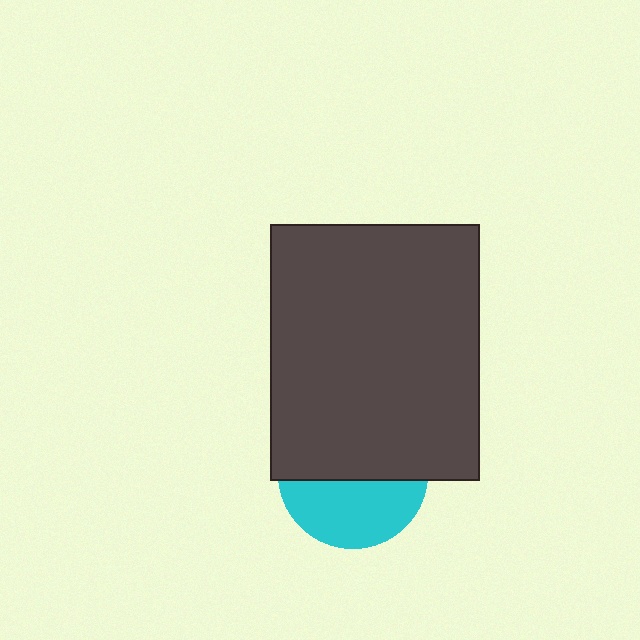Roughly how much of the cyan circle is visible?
A small part of it is visible (roughly 44%).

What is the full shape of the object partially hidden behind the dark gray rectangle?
The partially hidden object is a cyan circle.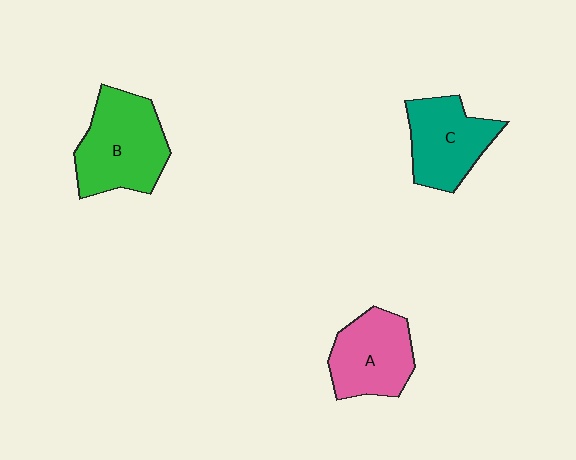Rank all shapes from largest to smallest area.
From largest to smallest: B (green), C (teal), A (pink).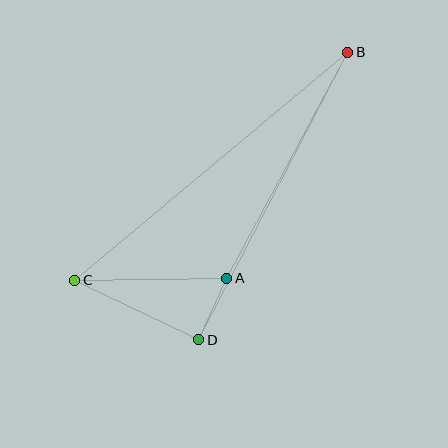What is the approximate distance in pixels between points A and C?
The distance between A and C is approximately 152 pixels.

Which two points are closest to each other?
Points A and D are closest to each other.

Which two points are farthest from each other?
Points B and C are farthest from each other.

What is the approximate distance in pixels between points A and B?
The distance between A and B is approximately 256 pixels.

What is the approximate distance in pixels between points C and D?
The distance between C and D is approximately 138 pixels.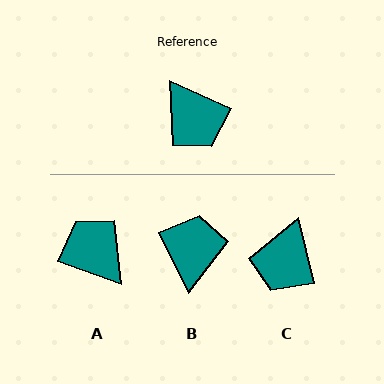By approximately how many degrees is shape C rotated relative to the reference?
Approximately 53 degrees clockwise.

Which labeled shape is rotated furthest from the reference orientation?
A, about 176 degrees away.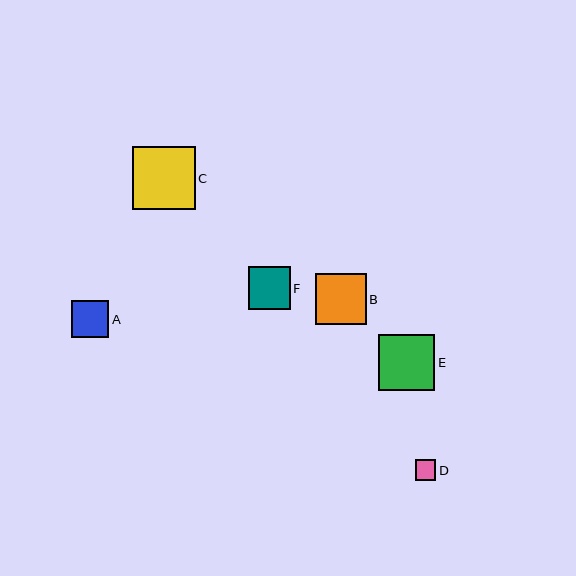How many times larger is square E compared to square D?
Square E is approximately 2.7 times the size of square D.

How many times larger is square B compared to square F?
Square B is approximately 1.2 times the size of square F.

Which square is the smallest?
Square D is the smallest with a size of approximately 21 pixels.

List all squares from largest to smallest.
From largest to smallest: C, E, B, F, A, D.